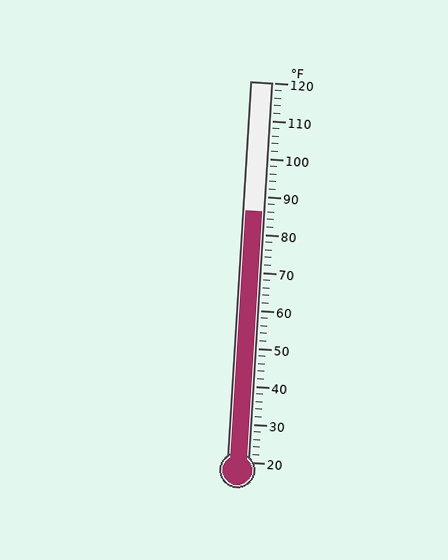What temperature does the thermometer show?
The thermometer shows approximately 86°F.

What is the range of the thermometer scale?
The thermometer scale ranges from 20°F to 120°F.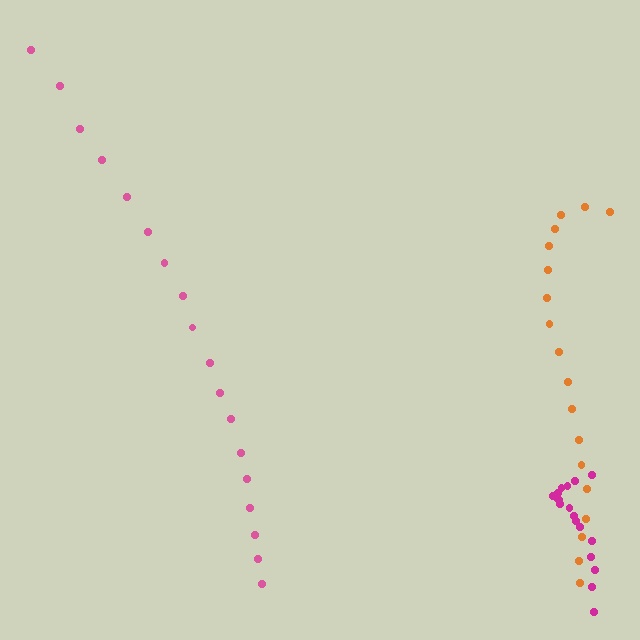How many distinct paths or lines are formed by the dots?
There are 3 distinct paths.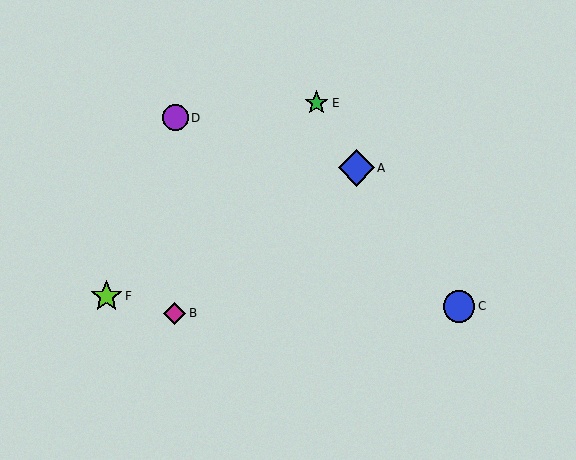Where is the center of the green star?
The center of the green star is at (317, 103).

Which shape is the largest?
The blue diamond (labeled A) is the largest.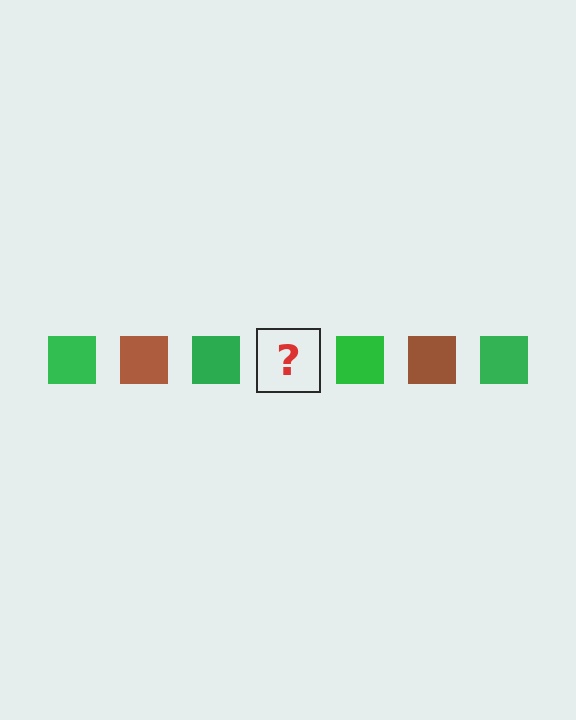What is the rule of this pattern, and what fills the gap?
The rule is that the pattern cycles through green, brown squares. The gap should be filled with a brown square.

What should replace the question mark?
The question mark should be replaced with a brown square.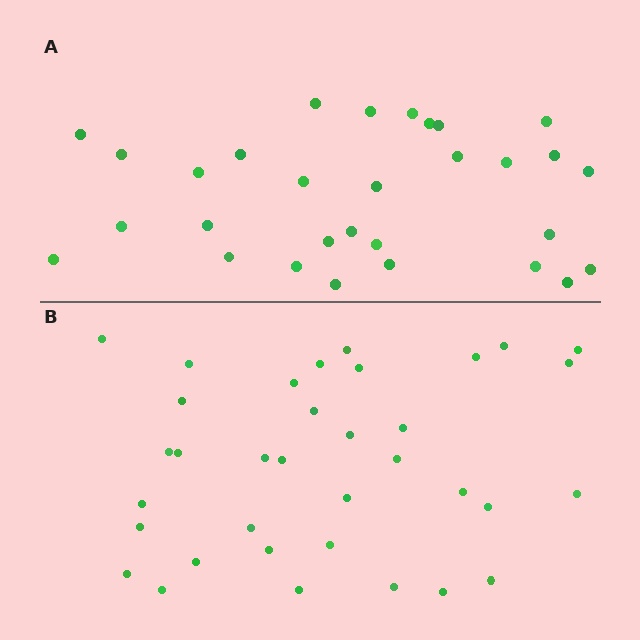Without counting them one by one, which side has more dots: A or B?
Region B (the bottom region) has more dots.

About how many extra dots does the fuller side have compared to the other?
Region B has about 5 more dots than region A.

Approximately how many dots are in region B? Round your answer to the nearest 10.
About 40 dots. (The exact count is 35, which rounds to 40.)